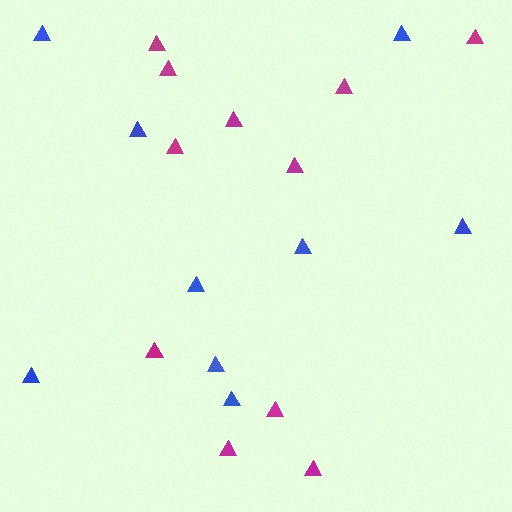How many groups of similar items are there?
There are 2 groups: one group of blue triangles (9) and one group of magenta triangles (11).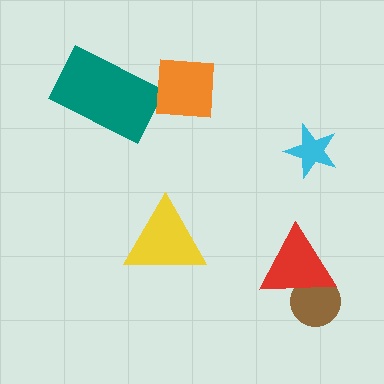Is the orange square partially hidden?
No, no other shape covers it.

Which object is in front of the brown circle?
The red triangle is in front of the brown circle.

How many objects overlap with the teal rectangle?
0 objects overlap with the teal rectangle.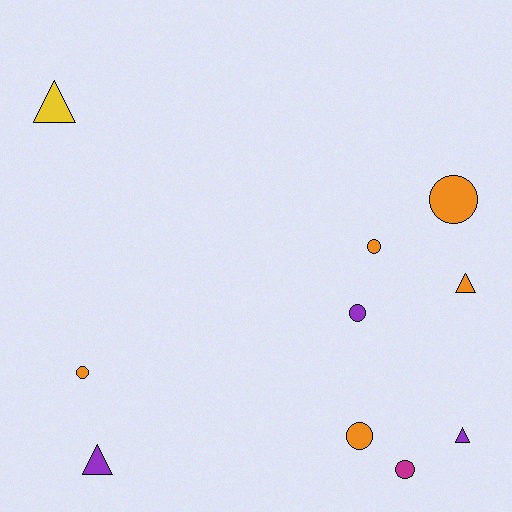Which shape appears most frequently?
Circle, with 6 objects.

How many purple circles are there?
There is 1 purple circle.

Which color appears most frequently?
Orange, with 5 objects.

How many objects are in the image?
There are 10 objects.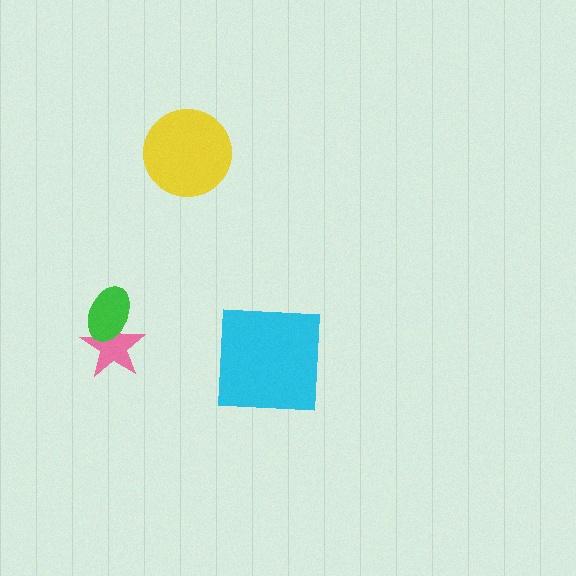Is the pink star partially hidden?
Yes, it is partially covered by another shape.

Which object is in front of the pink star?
The green ellipse is in front of the pink star.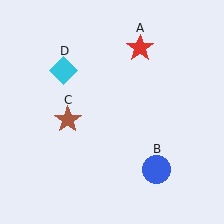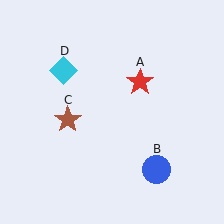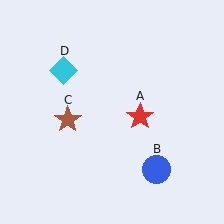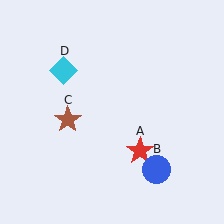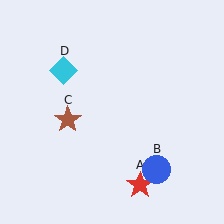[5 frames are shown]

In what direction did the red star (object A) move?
The red star (object A) moved down.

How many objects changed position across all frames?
1 object changed position: red star (object A).